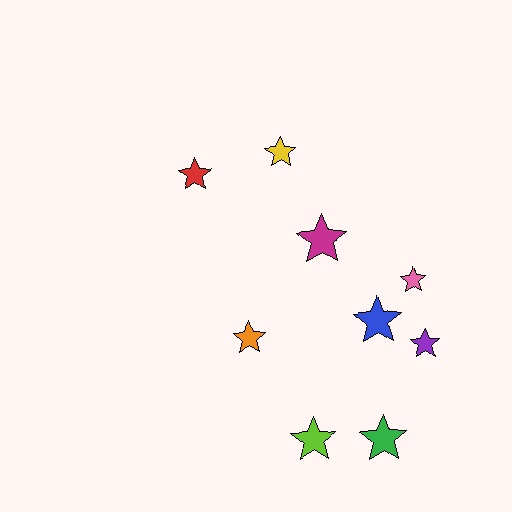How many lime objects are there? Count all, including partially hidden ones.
There is 1 lime object.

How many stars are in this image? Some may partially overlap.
There are 9 stars.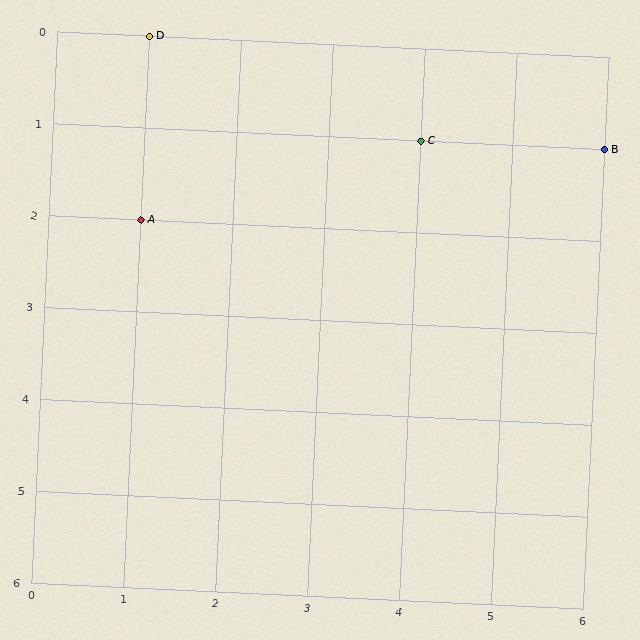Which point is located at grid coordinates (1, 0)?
Point D is at (1, 0).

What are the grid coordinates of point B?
Point B is at grid coordinates (6, 1).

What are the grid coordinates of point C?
Point C is at grid coordinates (4, 1).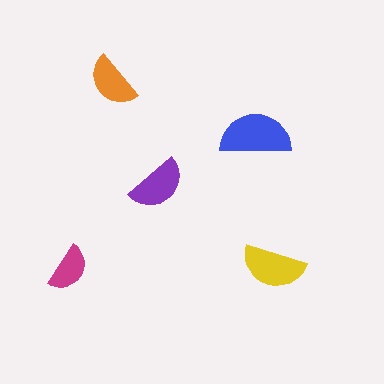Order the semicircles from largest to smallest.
the blue one, the yellow one, the purple one, the orange one, the magenta one.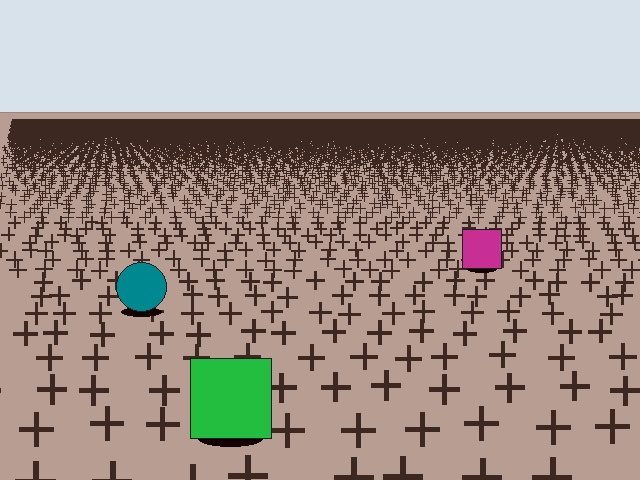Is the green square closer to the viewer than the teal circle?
Yes. The green square is closer — you can tell from the texture gradient: the ground texture is coarser near it.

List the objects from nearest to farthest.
From nearest to farthest: the green square, the teal circle, the magenta square.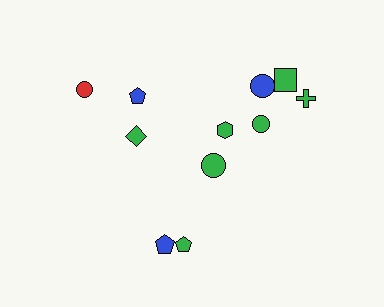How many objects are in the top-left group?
There are 3 objects.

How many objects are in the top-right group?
There are 5 objects.